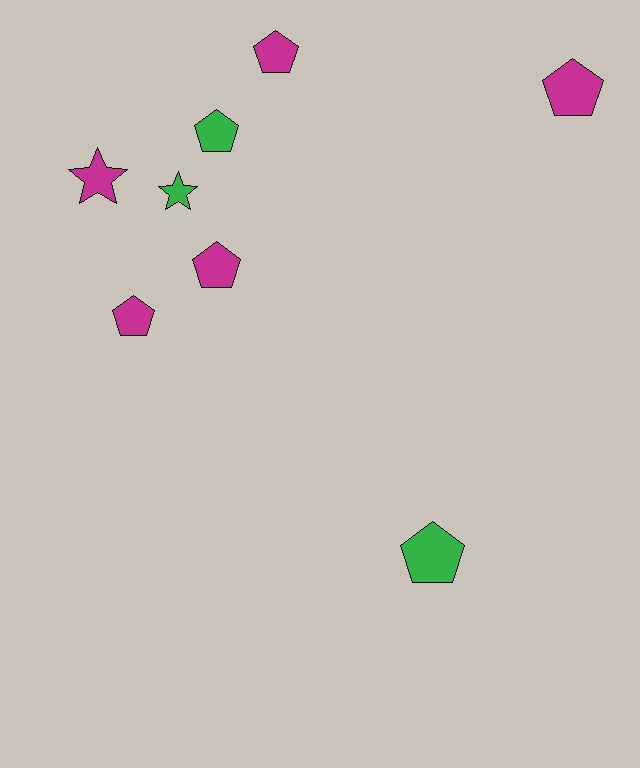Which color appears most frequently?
Magenta, with 5 objects.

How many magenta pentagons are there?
There are 4 magenta pentagons.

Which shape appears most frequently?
Pentagon, with 6 objects.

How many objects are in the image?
There are 8 objects.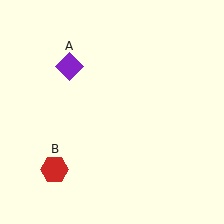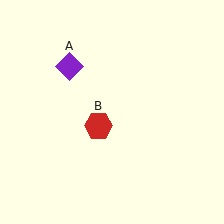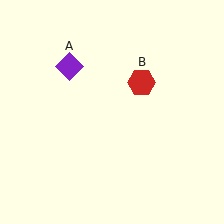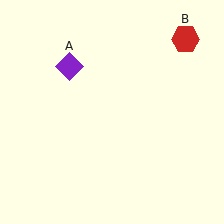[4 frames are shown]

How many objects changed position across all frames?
1 object changed position: red hexagon (object B).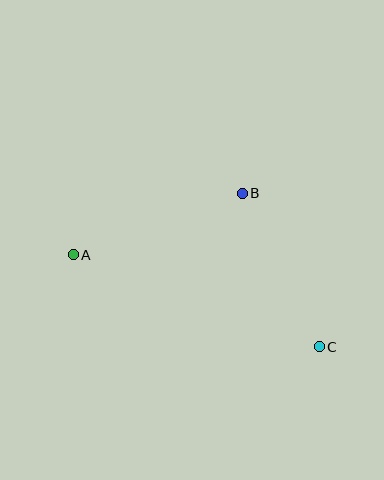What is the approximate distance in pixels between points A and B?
The distance between A and B is approximately 180 pixels.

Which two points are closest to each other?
Points B and C are closest to each other.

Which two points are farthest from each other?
Points A and C are farthest from each other.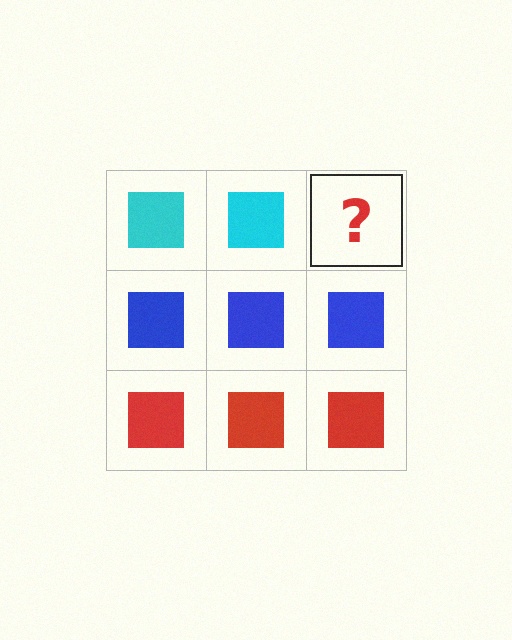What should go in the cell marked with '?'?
The missing cell should contain a cyan square.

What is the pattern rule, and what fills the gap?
The rule is that each row has a consistent color. The gap should be filled with a cyan square.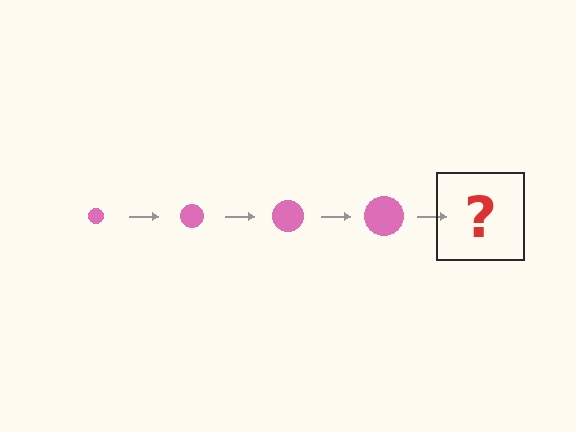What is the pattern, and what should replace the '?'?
The pattern is that the circle gets progressively larger each step. The '?' should be a pink circle, larger than the previous one.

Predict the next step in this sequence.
The next step is a pink circle, larger than the previous one.